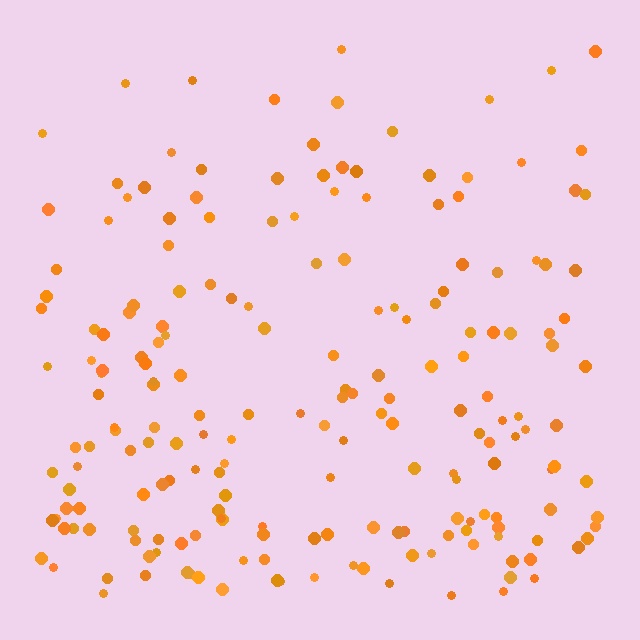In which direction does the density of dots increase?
From top to bottom, with the bottom side densest.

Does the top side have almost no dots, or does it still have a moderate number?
Still a moderate number, just noticeably fewer than the bottom.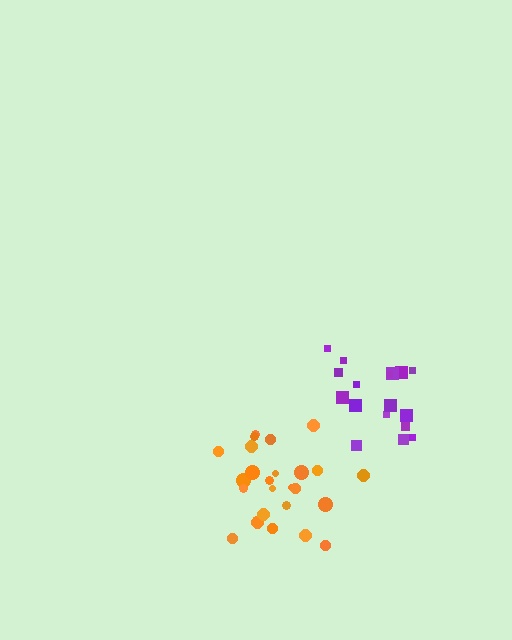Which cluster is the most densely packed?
Orange.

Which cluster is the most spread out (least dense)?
Purple.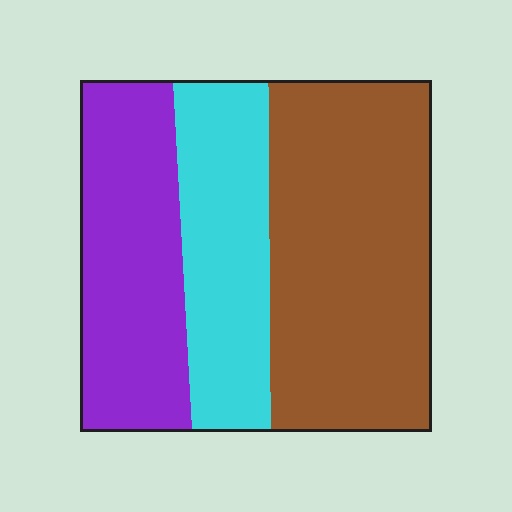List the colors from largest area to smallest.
From largest to smallest: brown, purple, cyan.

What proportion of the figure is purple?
Purple covers around 30% of the figure.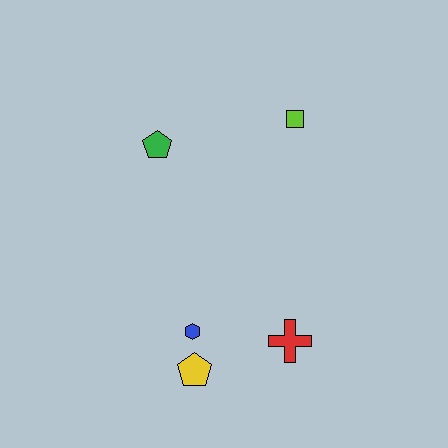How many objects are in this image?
There are 5 objects.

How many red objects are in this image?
There is 1 red object.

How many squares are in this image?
There is 1 square.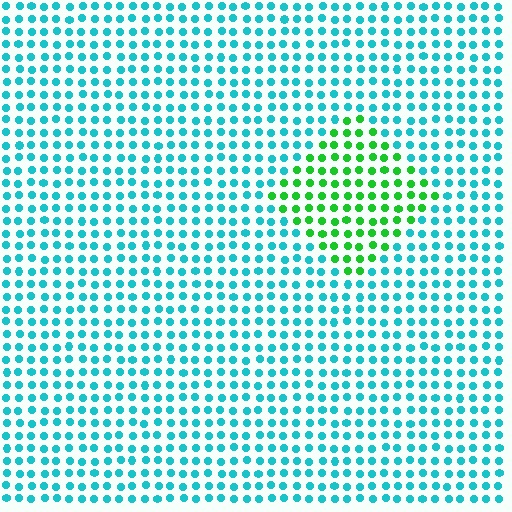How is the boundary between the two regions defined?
The boundary is defined purely by a slight shift in hue (about 56 degrees). Spacing, size, and orientation are identical on both sides.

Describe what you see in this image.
The image is filled with small cyan elements in a uniform arrangement. A diamond-shaped region is visible where the elements are tinted to a slightly different hue, forming a subtle color boundary.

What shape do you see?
I see a diamond.